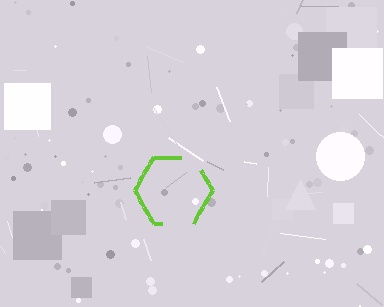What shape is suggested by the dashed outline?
The dashed outline suggests a hexagon.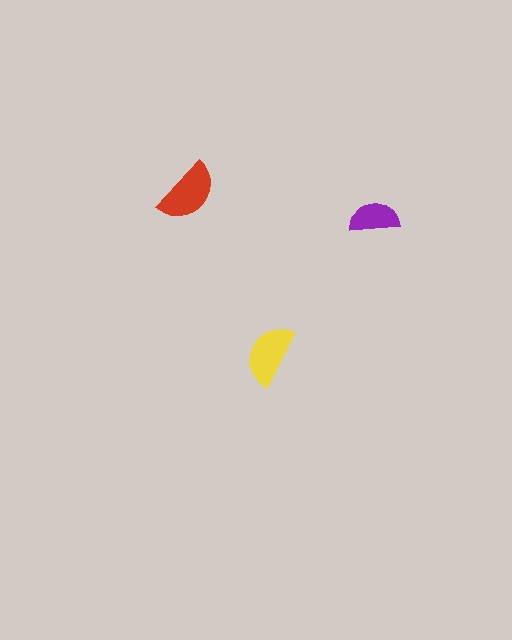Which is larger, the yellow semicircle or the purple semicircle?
The yellow one.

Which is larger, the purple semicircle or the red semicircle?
The red one.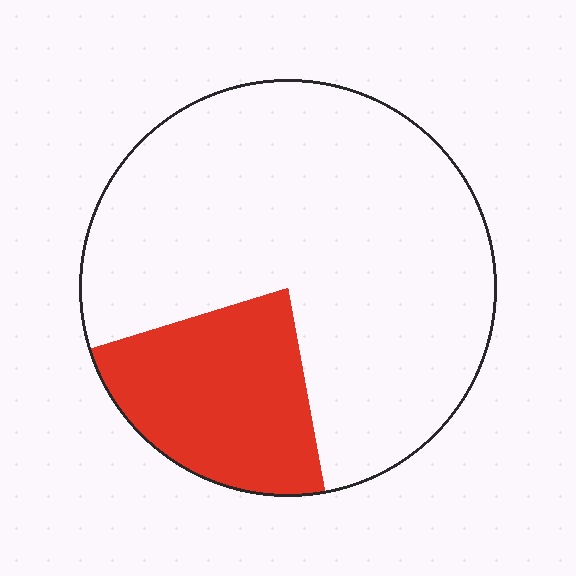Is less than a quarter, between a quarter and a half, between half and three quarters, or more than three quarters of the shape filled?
Less than a quarter.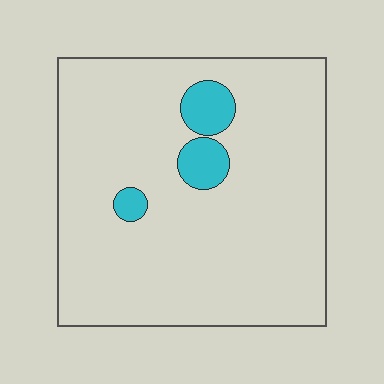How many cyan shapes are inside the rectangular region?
3.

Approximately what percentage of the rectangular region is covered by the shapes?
Approximately 10%.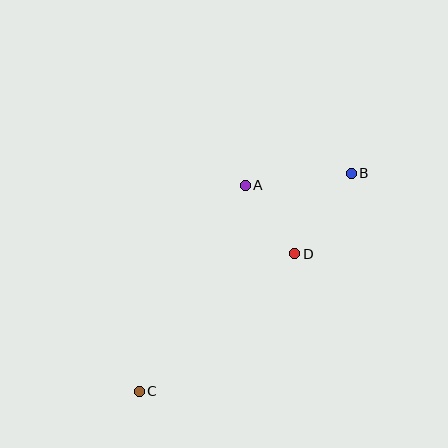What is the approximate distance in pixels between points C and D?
The distance between C and D is approximately 208 pixels.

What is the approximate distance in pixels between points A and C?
The distance between A and C is approximately 232 pixels.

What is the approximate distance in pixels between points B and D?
The distance between B and D is approximately 98 pixels.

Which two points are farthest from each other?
Points B and C are farthest from each other.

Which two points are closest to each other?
Points A and D are closest to each other.